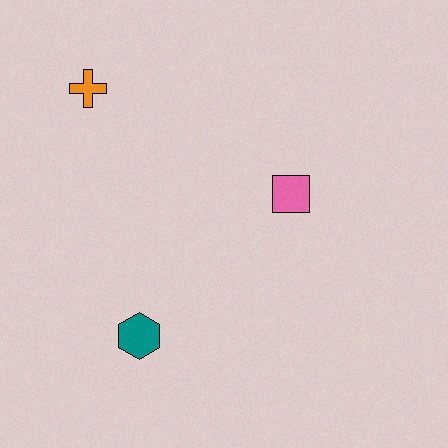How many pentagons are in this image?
There are no pentagons.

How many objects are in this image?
There are 3 objects.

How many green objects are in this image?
There are no green objects.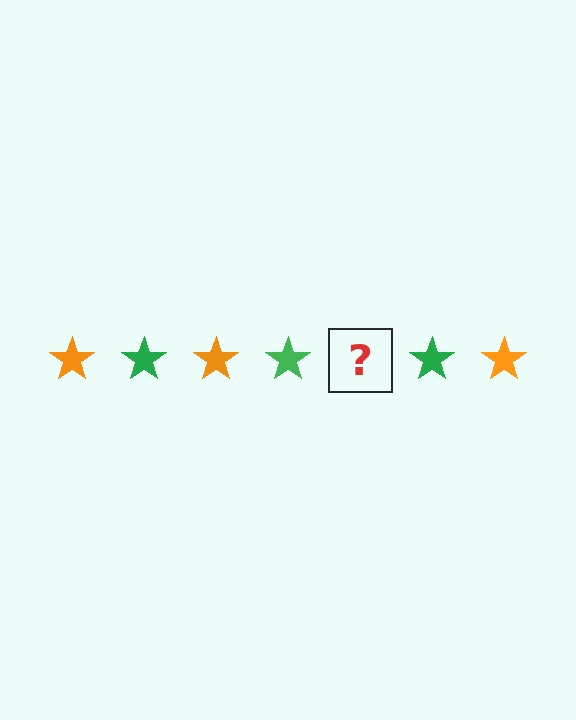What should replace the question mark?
The question mark should be replaced with an orange star.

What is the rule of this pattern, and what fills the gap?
The rule is that the pattern cycles through orange, green stars. The gap should be filled with an orange star.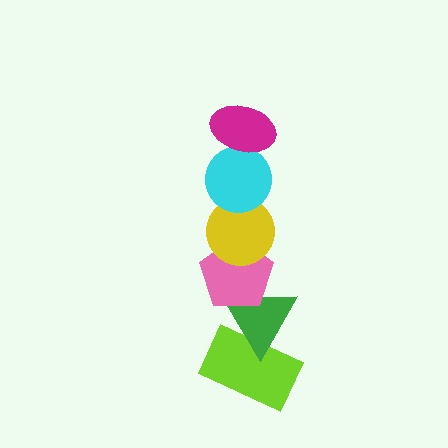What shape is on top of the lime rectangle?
The green triangle is on top of the lime rectangle.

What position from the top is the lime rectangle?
The lime rectangle is 6th from the top.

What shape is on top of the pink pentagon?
The yellow circle is on top of the pink pentagon.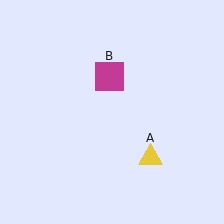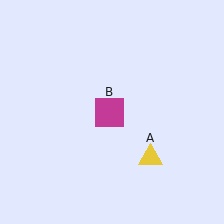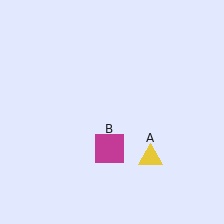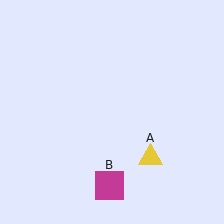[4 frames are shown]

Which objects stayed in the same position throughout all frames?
Yellow triangle (object A) remained stationary.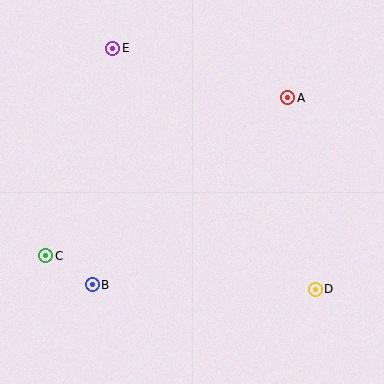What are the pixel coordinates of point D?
Point D is at (315, 289).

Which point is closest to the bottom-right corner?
Point D is closest to the bottom-right corner.